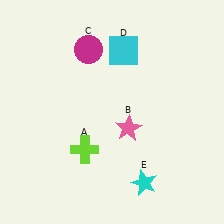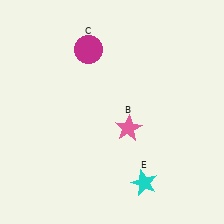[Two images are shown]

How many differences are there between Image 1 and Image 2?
There are 2 differences between the two images.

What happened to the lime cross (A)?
The lime cross (A) was removed in Image 2. It was in the bottom-left area of Image 1.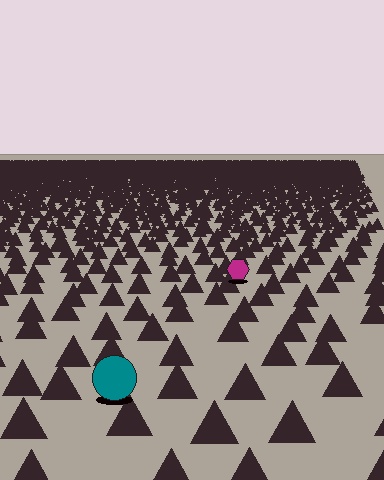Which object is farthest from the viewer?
The magenta hexagon is farthest from the viewer. It appears smaller and the ground texture around it is denser.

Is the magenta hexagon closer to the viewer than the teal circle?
No. The teal circle is closer — you can tell from the texture gradient: the ground texture is coarser near it.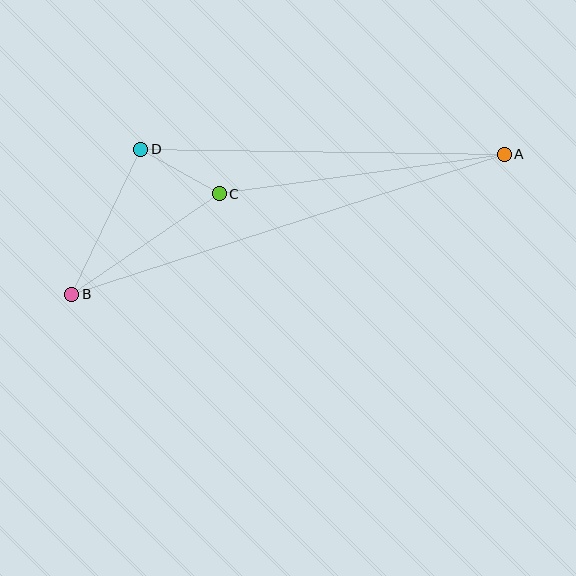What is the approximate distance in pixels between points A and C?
The distance between A and C is approximately 288 pixels.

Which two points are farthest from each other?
Points A and B are farthest from each other.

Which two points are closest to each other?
Points C and D are closest to each other.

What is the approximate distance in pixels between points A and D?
The distance between A and D is approximately 364 pixels.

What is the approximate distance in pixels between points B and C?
The distance between B and C is approximately 178 pixels.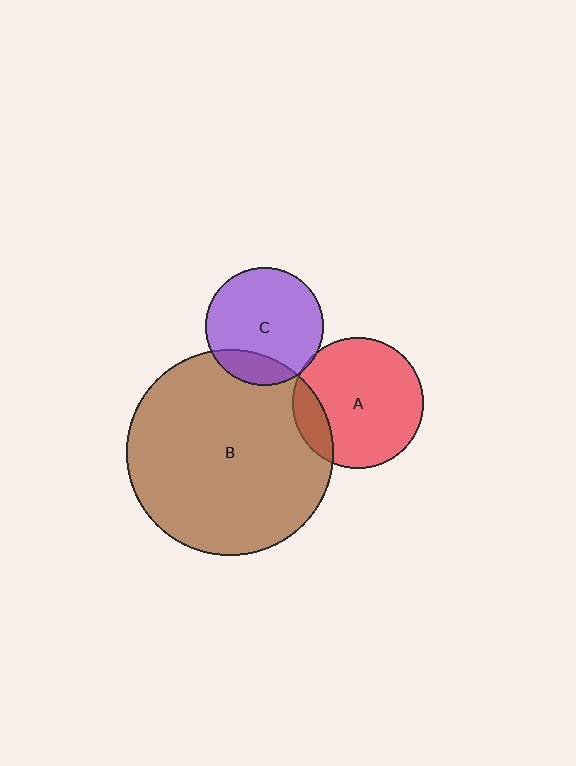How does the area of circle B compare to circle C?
Approximately 3.1 times.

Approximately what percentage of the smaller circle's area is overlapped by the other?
Approximately 20%.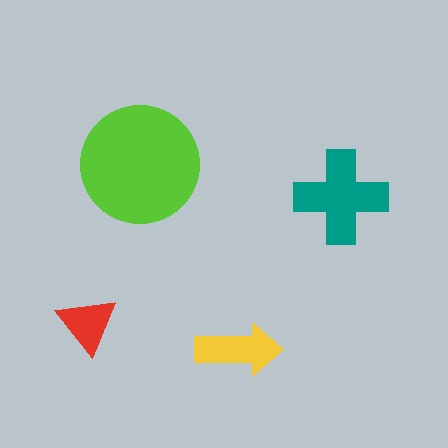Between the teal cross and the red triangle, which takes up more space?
The teal cross.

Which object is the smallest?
The red triangle.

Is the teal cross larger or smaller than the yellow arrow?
Larger.